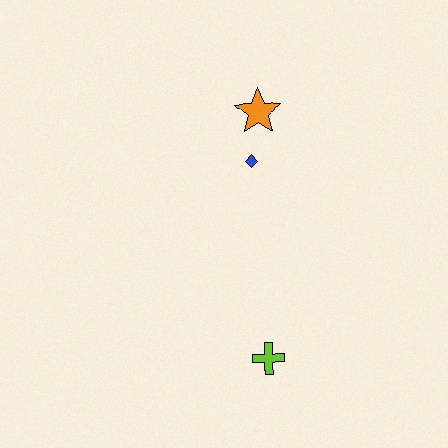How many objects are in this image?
There are 3 objects.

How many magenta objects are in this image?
There are no magenta objects.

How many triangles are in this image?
There are no triangles.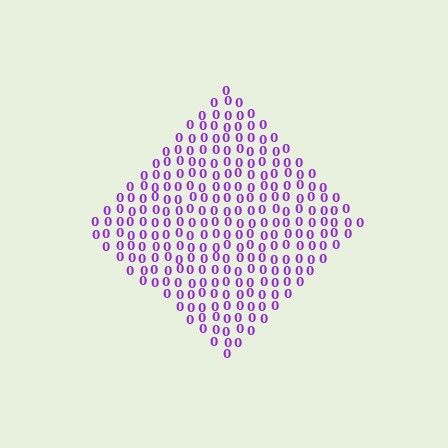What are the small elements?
The small elements are digit 0's.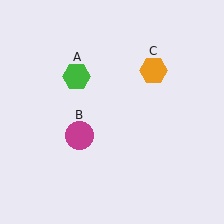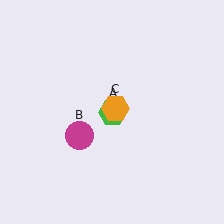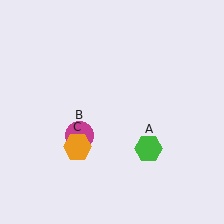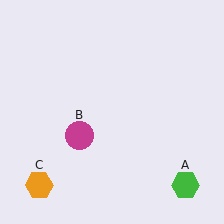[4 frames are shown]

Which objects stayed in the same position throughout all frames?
Magenta circle (object B) remained stationary.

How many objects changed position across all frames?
2 objects changed position: green hexagon (object A), orange hexagon (object C).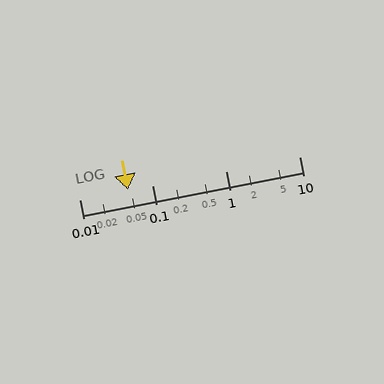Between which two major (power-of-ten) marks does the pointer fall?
The pointer is between 0.01 and 0.1.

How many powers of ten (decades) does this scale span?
The scale spans 3 decades, from 0.01 to 10.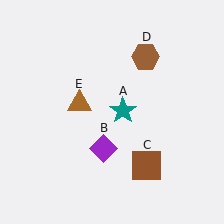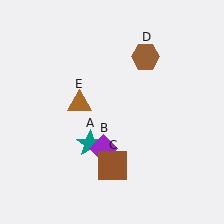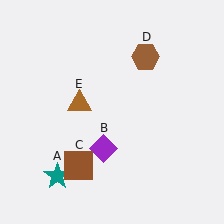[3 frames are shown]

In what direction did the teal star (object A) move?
The teal star (object A) moved down and to the left.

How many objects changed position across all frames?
2 objects changed position: teal star (object A), brown square (object C).